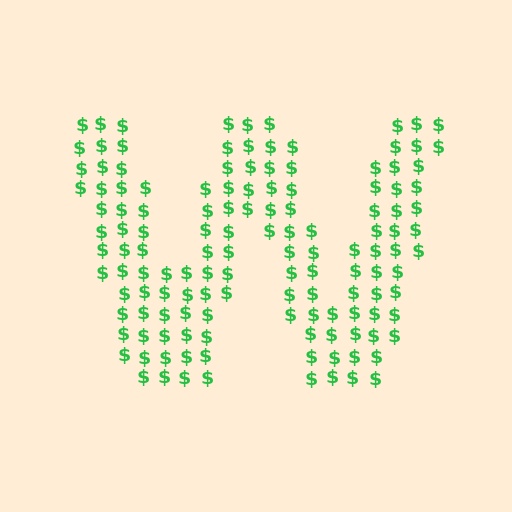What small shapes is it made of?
It is made of small dollar signs.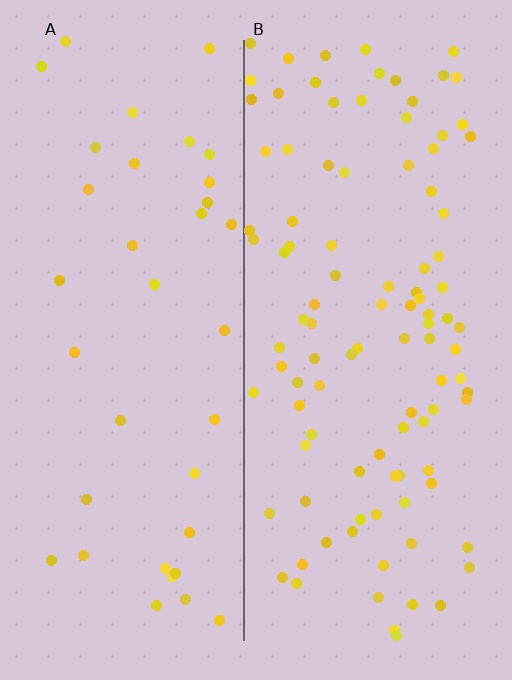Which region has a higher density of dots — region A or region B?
B (the right).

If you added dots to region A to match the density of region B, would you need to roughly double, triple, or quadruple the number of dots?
Approximately triple.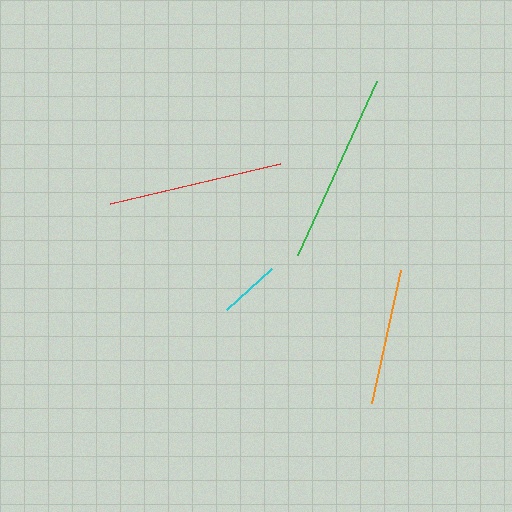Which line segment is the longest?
The green line is the longest at approximately 191 pixels.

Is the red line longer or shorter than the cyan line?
The red line is longer than the cyan line.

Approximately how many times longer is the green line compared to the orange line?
The green line is approximately 1.4 times the length of the orange line.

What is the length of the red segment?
The red segment is approximately 174 pixels long.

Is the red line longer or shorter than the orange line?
The red line is longer than the orange line.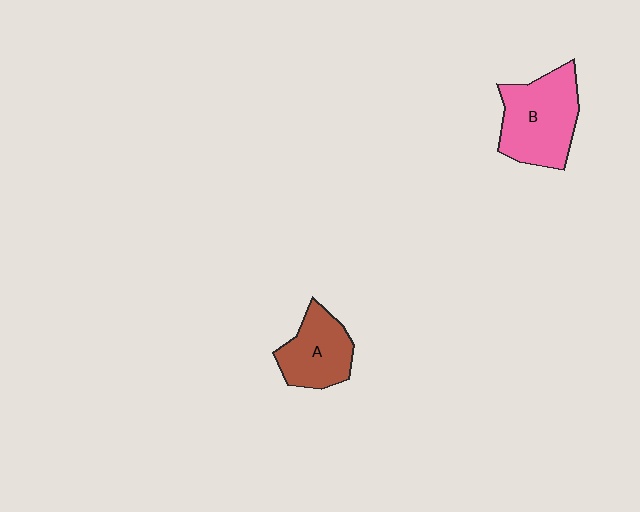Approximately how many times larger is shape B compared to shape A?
Approximately 1.4 times.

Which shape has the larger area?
Shape B (pink).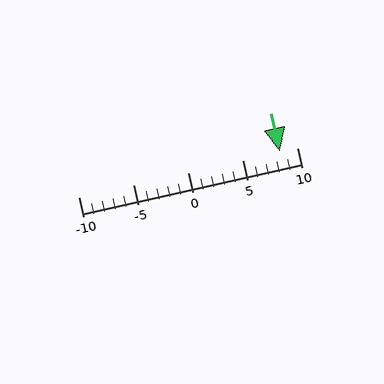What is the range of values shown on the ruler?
The ruler shows values from -10 to 10.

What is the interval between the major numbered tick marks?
The major tick marks are spaced 5 units apart.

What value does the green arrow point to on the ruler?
The green arrow points to approximately 8.